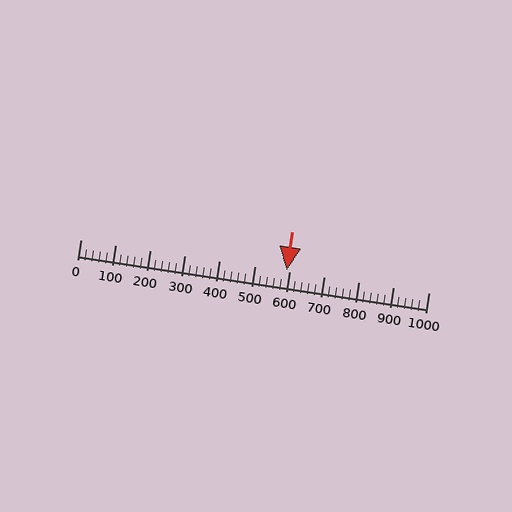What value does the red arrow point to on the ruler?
The red arrow points to approximately 593.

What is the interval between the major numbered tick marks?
The major tick marks are spaced 100 units apart.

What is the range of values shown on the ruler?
The ruler shows values from 0 to 1000.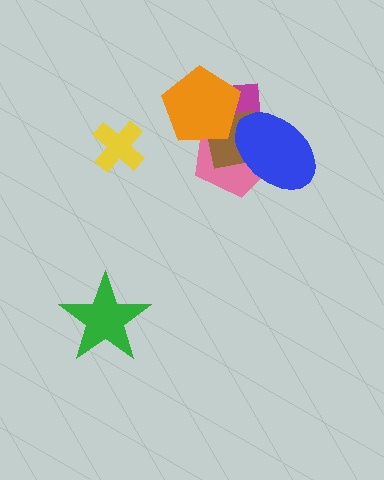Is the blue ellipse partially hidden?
No, no other shape covers it.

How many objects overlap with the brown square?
4 objects overlap with the brown square.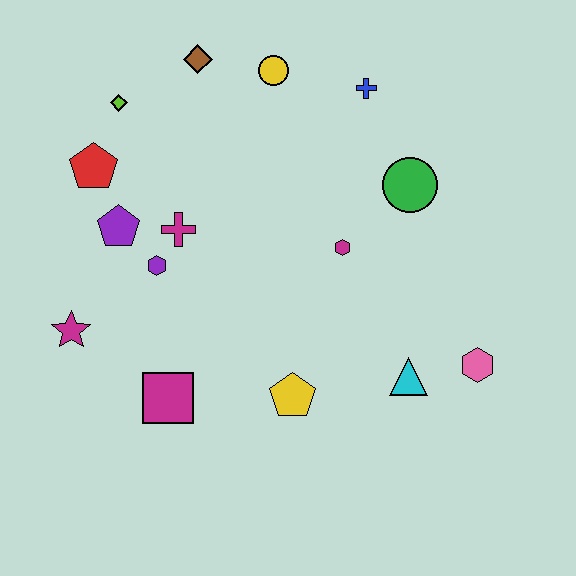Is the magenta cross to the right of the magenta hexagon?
No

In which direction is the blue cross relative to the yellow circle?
The blue cross is to the right of the yellow circle.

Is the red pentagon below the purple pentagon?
No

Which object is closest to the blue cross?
The yellow circle is closest to the blue cross.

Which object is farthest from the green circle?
The magenta star is farthest from the green circle.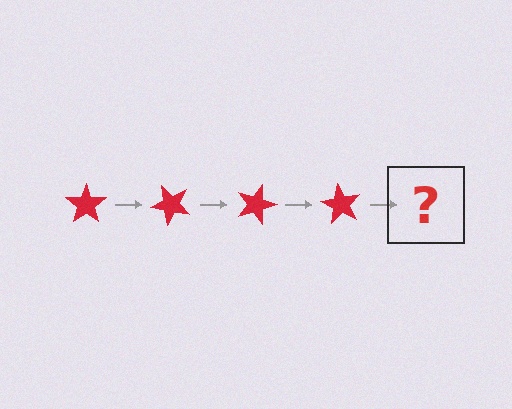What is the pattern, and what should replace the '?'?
The pattern is that the star rotates 45 degrees each step. The '?' should be a red star rotated 180 degrees.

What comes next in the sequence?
The next element should be a red star rotated 180 degrees.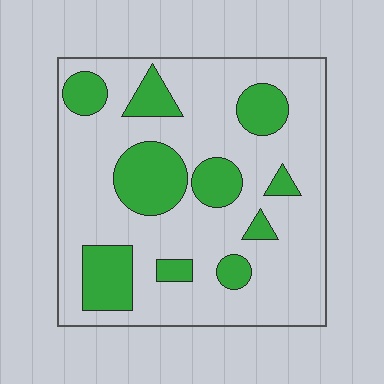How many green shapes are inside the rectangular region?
10.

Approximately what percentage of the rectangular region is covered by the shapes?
Approximately 25%.